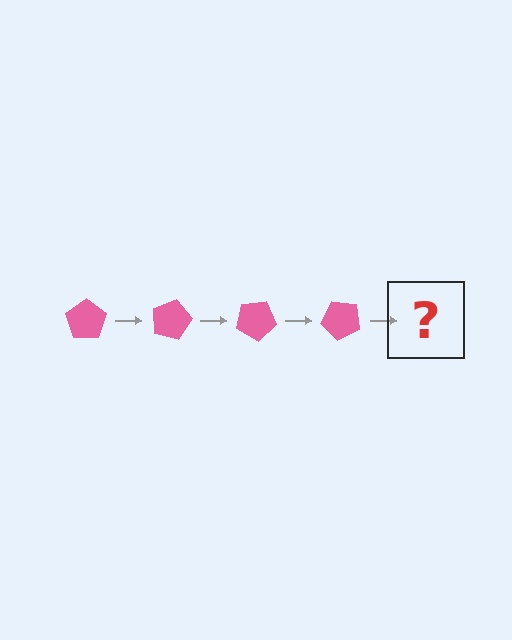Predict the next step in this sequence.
The next step is a pink pentagon rotated 60 degrees.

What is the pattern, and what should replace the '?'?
The pattern is that the pentagon rotates 15 degrees each step. The '?' should be a pink pentagon rotated 60 degrees.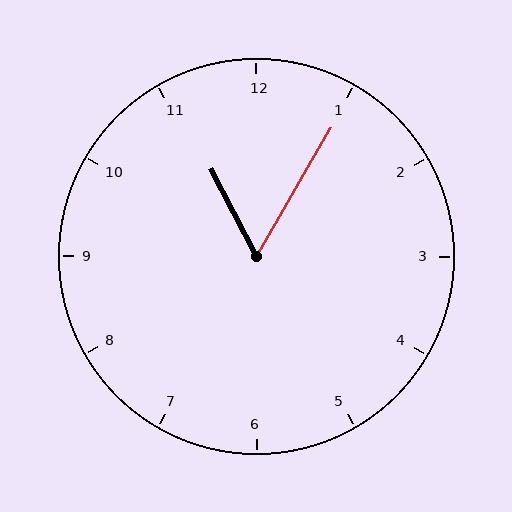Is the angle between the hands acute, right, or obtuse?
It is acute.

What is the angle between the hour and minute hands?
Approximately 58 degrees.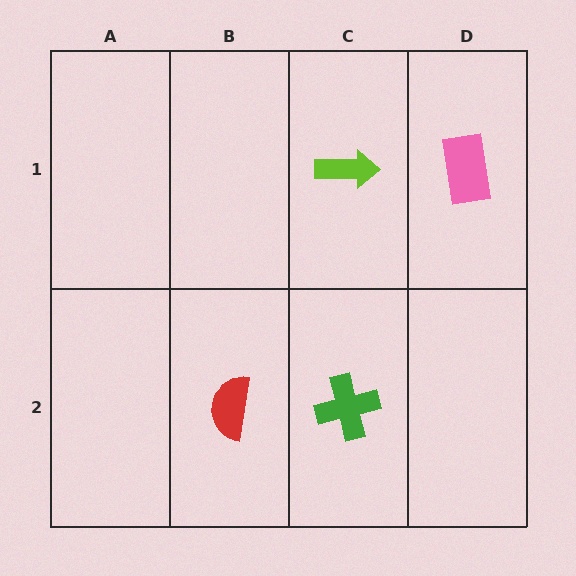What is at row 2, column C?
A green cross.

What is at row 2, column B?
A red semicircle.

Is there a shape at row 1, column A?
No, that cell is empty.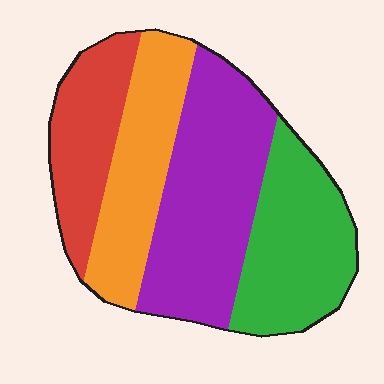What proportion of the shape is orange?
Orange covers 22% of the shape.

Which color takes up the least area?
Red, at roughly 20%.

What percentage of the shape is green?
Green covers around 25% of the shape.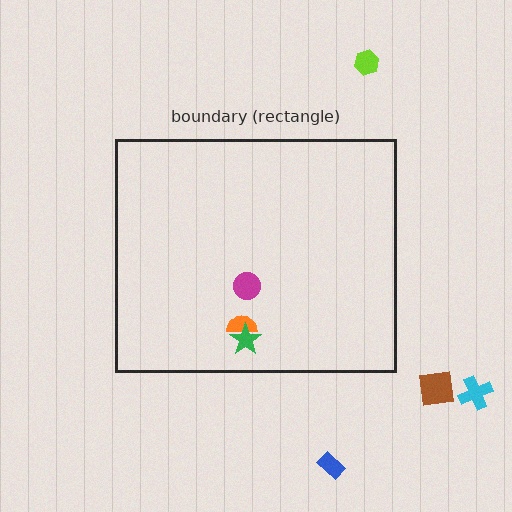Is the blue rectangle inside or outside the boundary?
Outside.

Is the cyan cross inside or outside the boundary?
Outside.